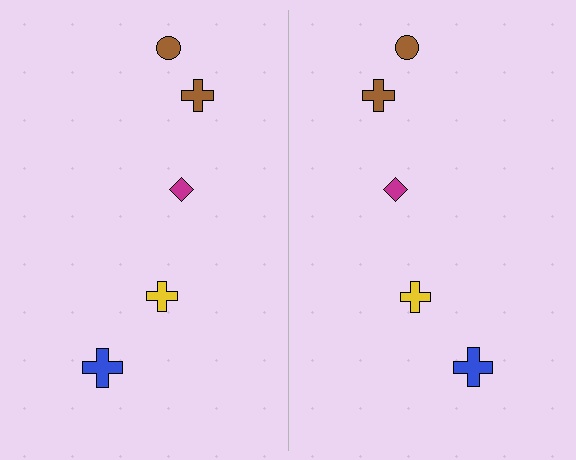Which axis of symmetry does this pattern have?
The pattern has a vertical axis of symmetry running through the center of the image.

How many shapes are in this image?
There are 10 shapes in this image.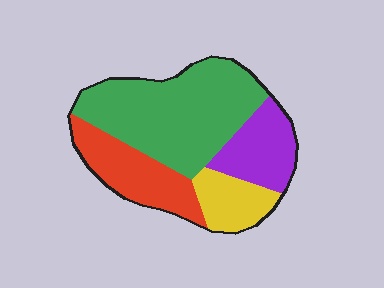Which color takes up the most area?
Green, at roughly 45%.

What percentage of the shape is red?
Red takes up about one fifth (1/5) of the shape.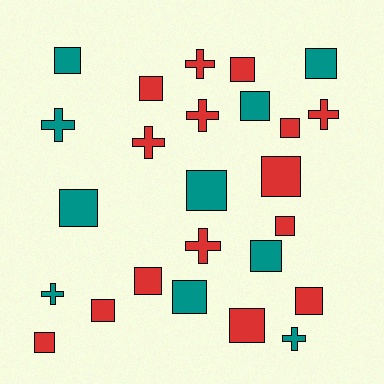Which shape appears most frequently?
Square, with 17 objects.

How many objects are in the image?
There are 25 objects.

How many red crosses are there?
There are 5 red crosses.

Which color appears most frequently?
Red, with 15 objects.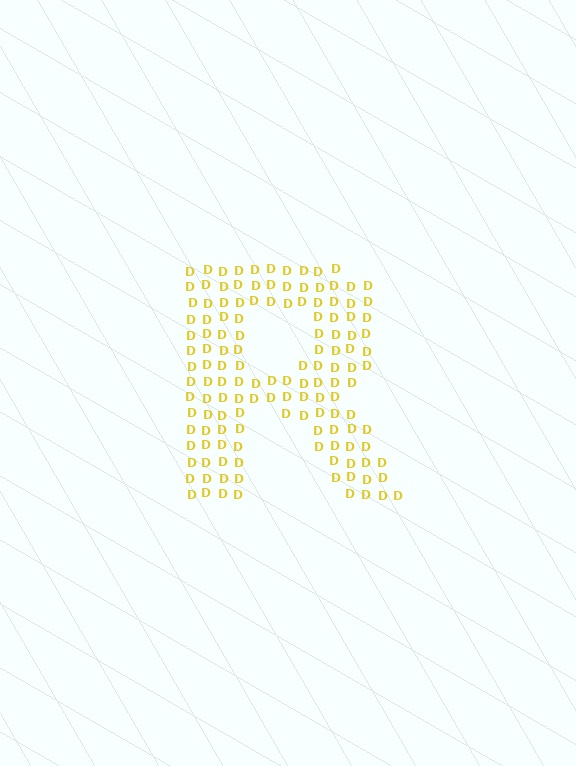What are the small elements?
The small elements are letter D's.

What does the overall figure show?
The overall figure shows the letter R.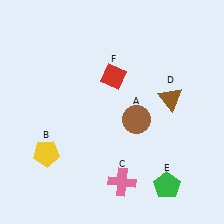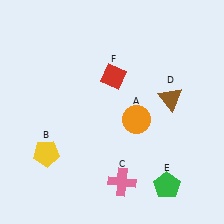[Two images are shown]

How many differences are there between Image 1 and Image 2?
There is 1 difference between the two images.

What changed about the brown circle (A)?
In Image 1, A is brown. In Image 2, it changed to orange.